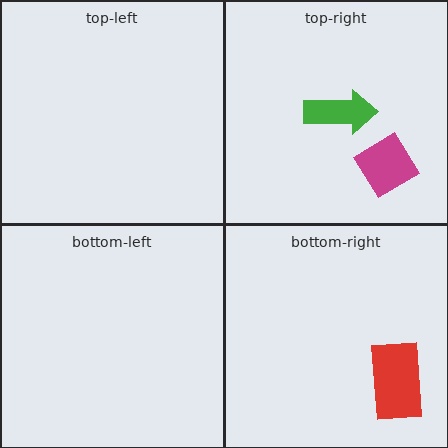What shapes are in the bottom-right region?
The red rectangle.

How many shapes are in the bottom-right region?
1.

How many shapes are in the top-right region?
2.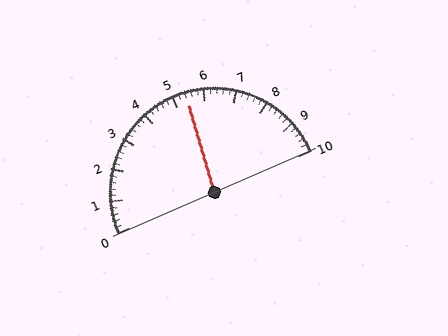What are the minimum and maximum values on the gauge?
The gauge ranges from 0 to 10.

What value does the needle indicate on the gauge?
The needle indicates approximately 5.4.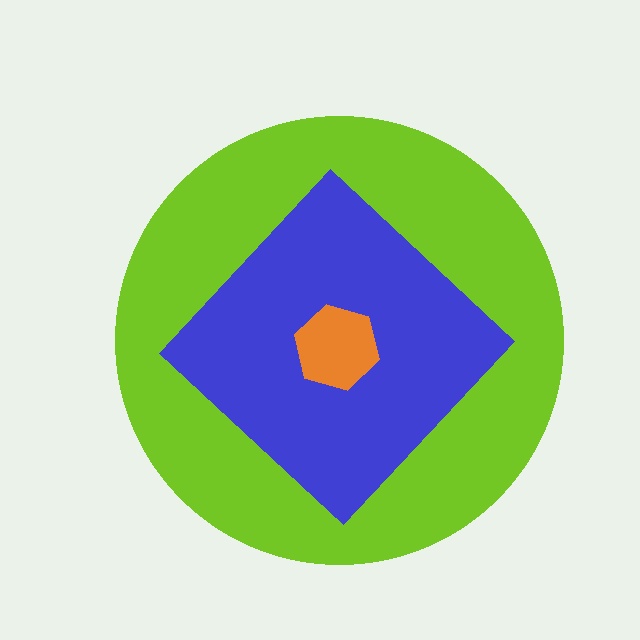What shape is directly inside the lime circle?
The blue diamond.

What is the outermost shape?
The lime circle.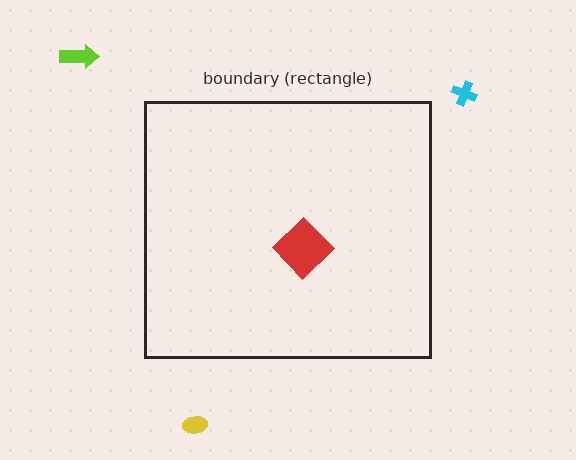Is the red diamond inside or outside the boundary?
Inside.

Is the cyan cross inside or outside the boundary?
Outside.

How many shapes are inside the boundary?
1 inside, 3 outside.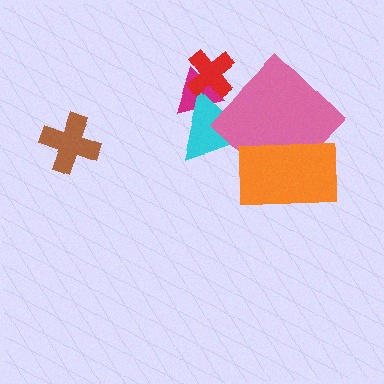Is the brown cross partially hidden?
No, no other shape covers it.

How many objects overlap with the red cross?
2 objects overlap with the red cross.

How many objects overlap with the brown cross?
0 objects overlap with the brown cross.